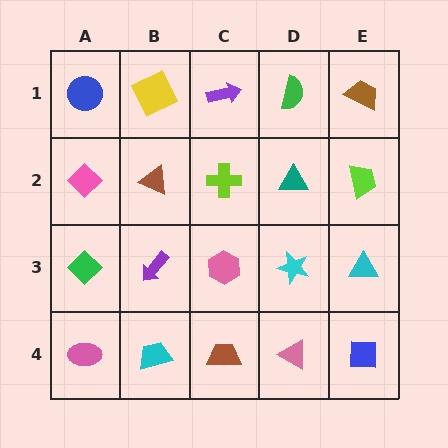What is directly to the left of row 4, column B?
A pink ellipse.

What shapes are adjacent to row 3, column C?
A lime cross (row 2, column C), a brown trapezoid (row 4, column C), a purple arrow (row 3, column B), a cyan star (row 3, column D).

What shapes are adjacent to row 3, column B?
A brown triangle (row 2, column B), a cyan trapezoid (row 4, column B), a green diamond (row 3, column A), a pink hexagon (row 3, column C).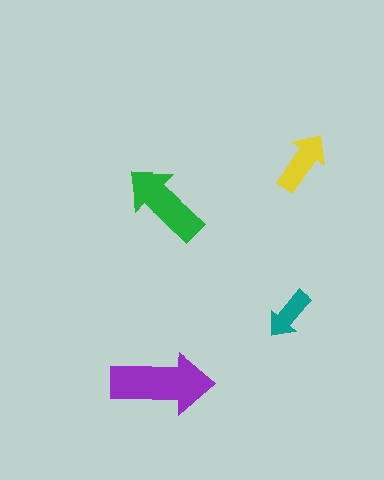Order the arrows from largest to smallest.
the purple one, the green one, the yellow one, the teal one.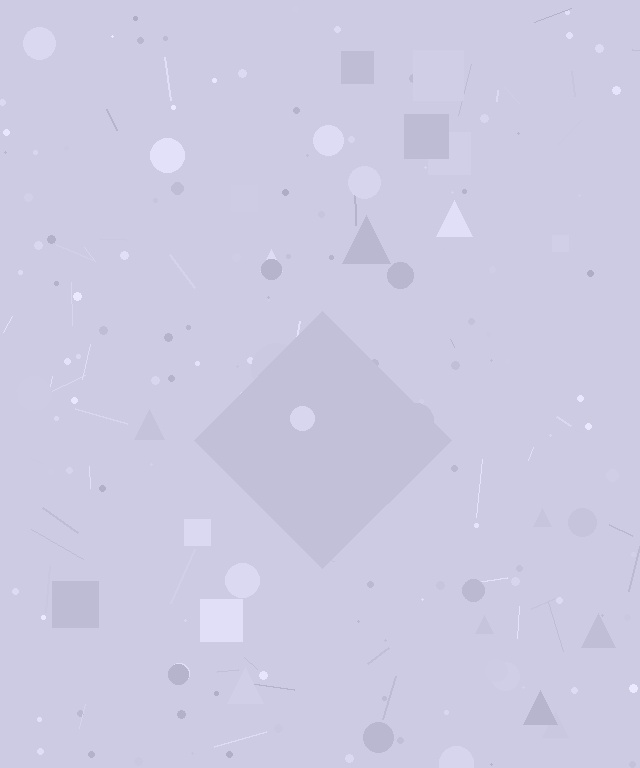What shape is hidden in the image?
A diamond is hidden in the image.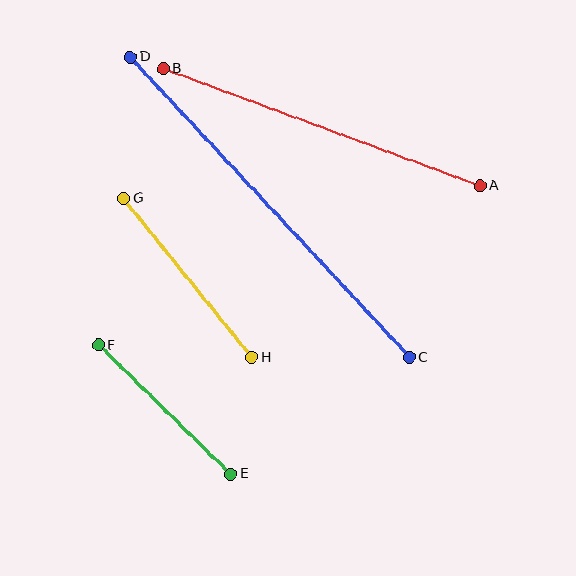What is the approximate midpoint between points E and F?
The midpoint is at approximately (165, 410) pixels.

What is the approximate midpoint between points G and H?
The midpoint is at approximately (187, 278) pixels.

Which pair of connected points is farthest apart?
Points C and D are farthest apart.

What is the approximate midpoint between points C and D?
The midpoint is at approximately (270, 207) pixels.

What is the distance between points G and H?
The distance is approximately 204 pixels.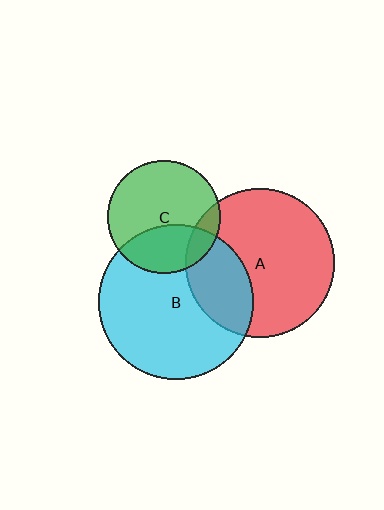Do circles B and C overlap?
Yes.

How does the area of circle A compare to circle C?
Approximately 1.8 times.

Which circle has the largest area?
Circle B (cyan).